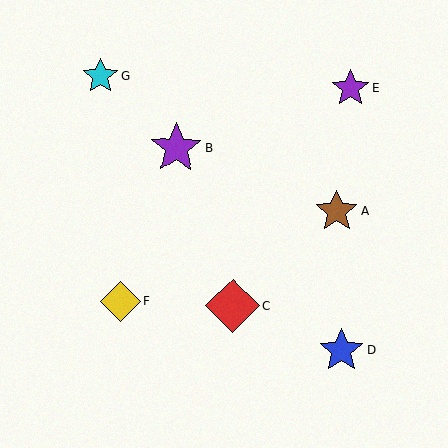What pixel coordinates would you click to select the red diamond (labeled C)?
Click at (232, 306) to select the red diamond C.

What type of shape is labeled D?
Shape D is a blue star.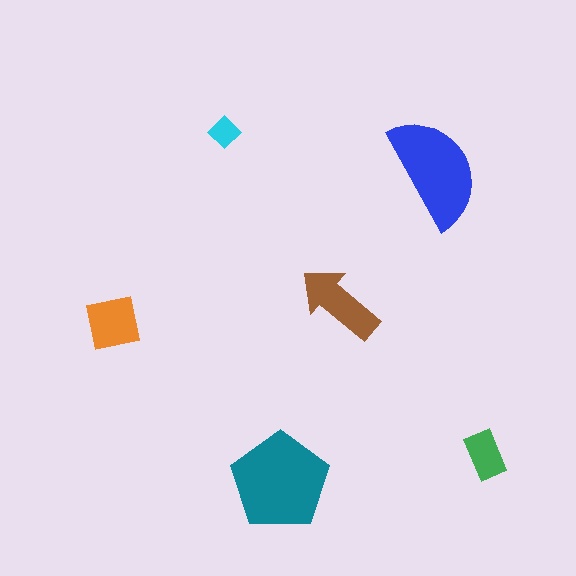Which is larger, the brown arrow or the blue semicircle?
The blue semicircle.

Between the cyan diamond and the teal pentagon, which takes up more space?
The teal pentagon.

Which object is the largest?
The teal pentagon.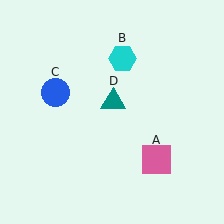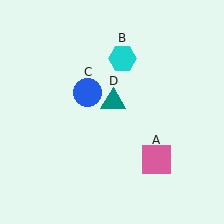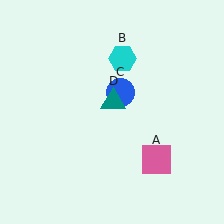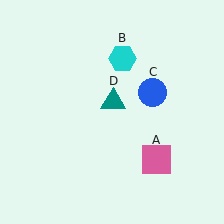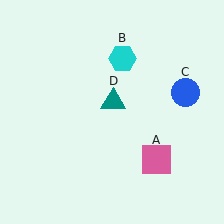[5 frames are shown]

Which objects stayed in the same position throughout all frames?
Pink square (object A) and cyan hexagon (object B) and teal triangle (object D) remained stationary.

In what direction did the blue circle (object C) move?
The blue circle (object C) moved right.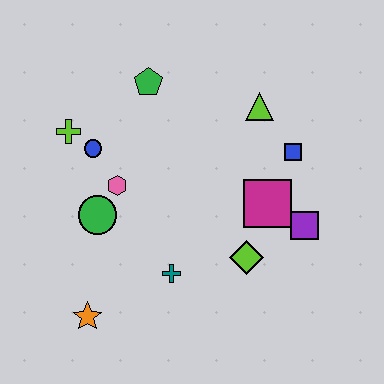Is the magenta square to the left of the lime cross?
No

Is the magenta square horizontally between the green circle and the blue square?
Yes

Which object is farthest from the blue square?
The orange star is farthest from the blue square.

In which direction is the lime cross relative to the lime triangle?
The lime cross is to the left of the lime triangle.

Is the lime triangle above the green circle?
Yes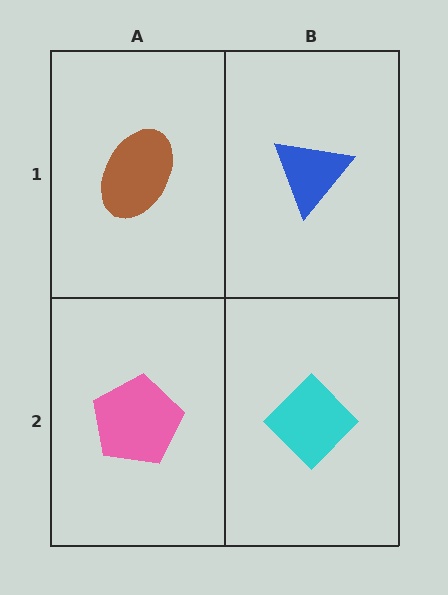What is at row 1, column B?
A blue triangle.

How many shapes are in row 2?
2 shapes.